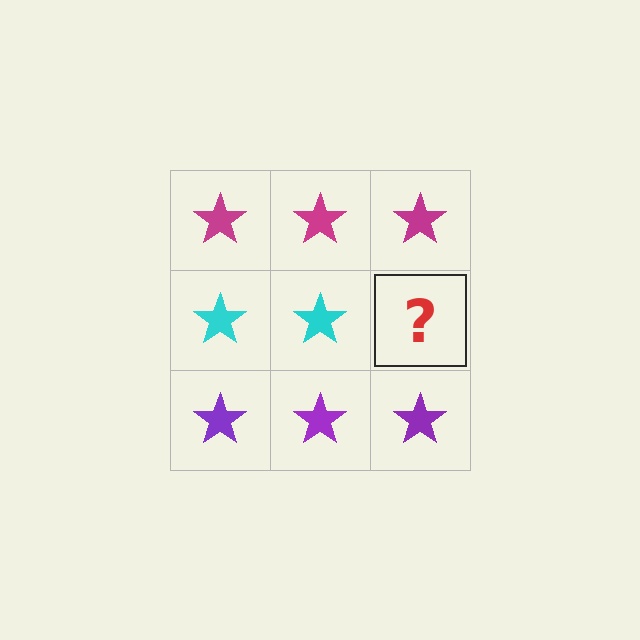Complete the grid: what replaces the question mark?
The question mark should be replaced with a cyan star.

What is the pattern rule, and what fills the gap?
The rule is that each row has a consistent color. The gap should be filled with a cyan star.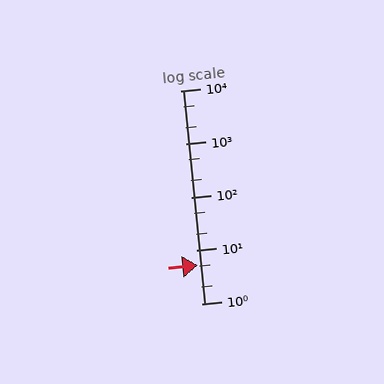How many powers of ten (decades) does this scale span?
The scale spans 4 decades, from 1 to 10000.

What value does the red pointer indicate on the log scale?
The pointer indicates approximately 5.3.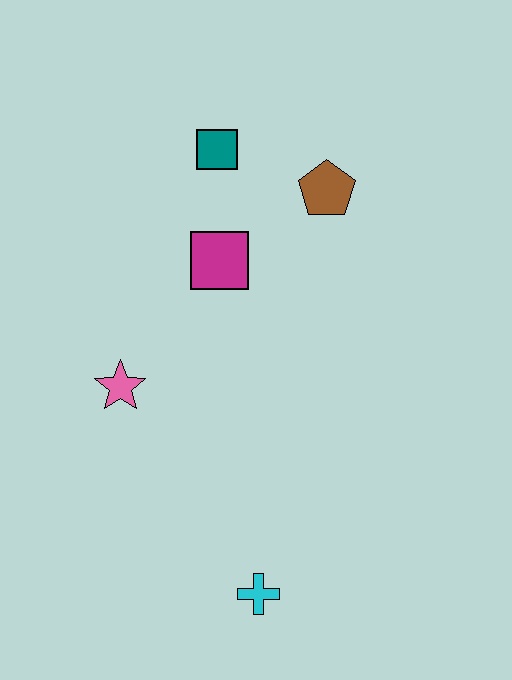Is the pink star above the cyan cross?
Yes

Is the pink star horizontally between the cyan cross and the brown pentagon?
No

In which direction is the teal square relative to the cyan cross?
The teal square is above the cyan cross.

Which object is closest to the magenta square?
The teal square is closest to the magenta square.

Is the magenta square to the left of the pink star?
No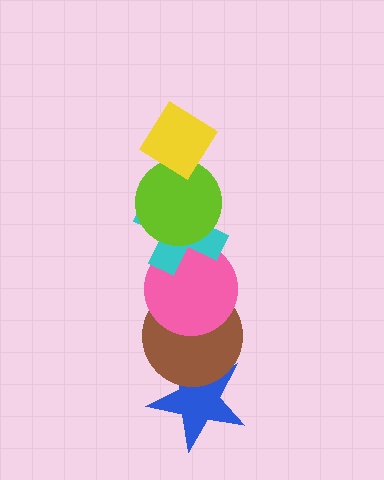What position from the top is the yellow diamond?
The yellow diamond is 1st from the top.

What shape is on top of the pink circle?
The cyan cross is on top of the pink circle.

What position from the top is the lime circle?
The lime circle is 2nd from the top.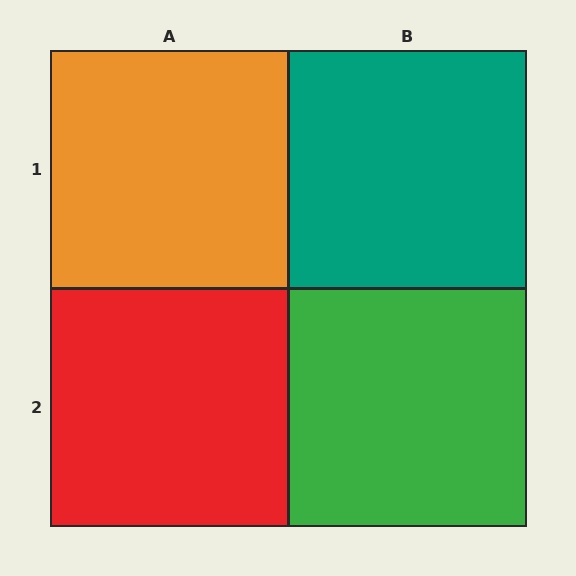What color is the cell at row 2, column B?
Green.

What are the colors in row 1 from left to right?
Orange, teal.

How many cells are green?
1 cell is green.